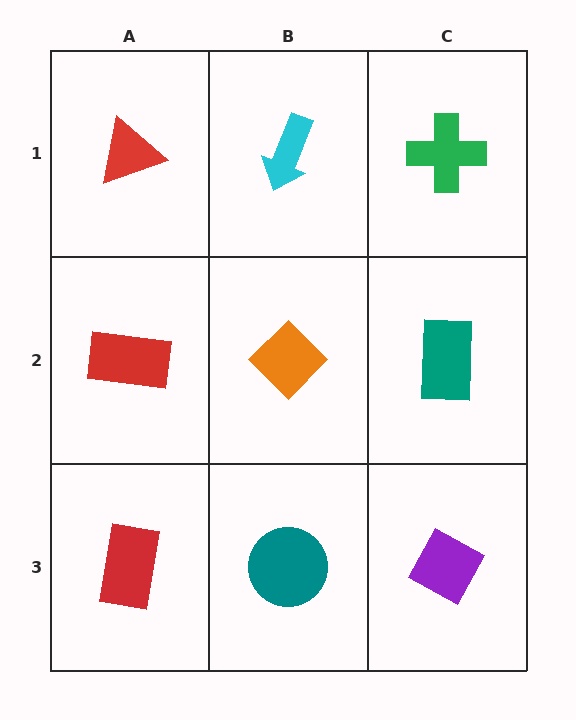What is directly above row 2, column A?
A red triangle.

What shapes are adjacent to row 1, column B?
An orange diamond (row 2, column B), a red triangle (row 1, column A), a green cross (row 1, column C).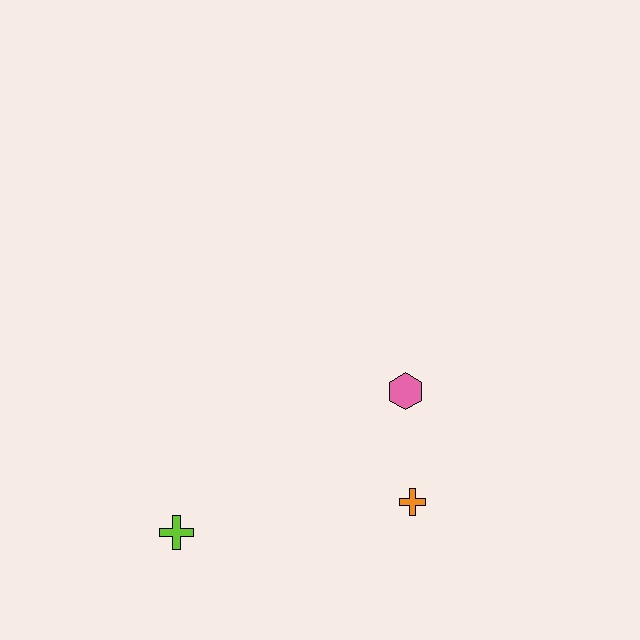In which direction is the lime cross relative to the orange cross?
The lime cross is to the left of the orange cross.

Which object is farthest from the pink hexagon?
The lime cross is farthest from the pink hexagon.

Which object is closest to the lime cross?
The orange cross is closest to the lime cross.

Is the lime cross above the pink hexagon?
No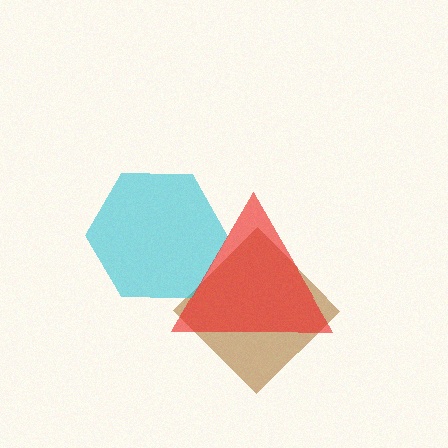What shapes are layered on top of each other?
The layered shapes are: a brown diamond, a cyan hexagon, a red triangle.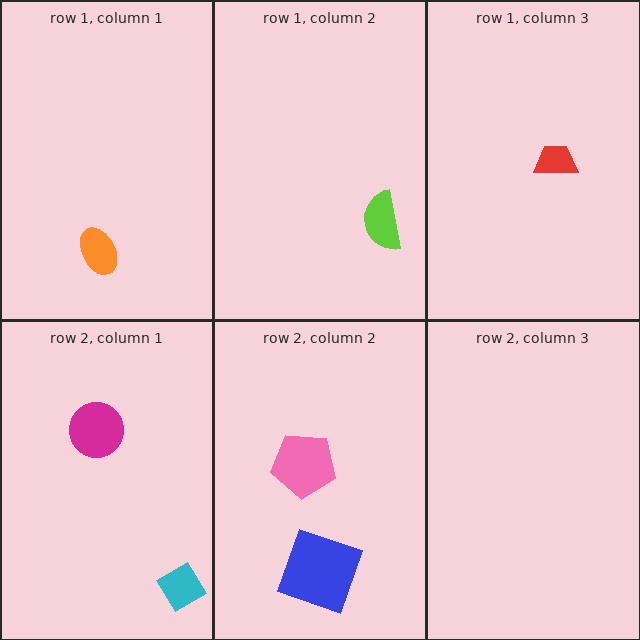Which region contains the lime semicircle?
The row 1, column 2 region.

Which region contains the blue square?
The row 2, column 2 region.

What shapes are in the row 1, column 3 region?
The red trapezoid.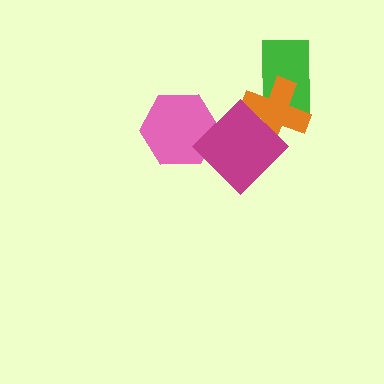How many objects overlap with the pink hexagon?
1 object overlaps with the pink hexagon.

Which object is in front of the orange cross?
The magenta diamond is in front of the orange cross.